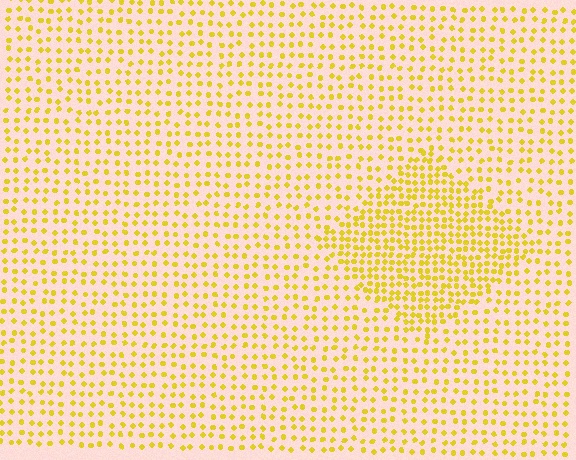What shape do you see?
I see a diamond.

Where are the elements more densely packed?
The elements are more densely packed inside the diamond boundary.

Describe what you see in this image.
The image contains small yellow elements arranged at two different densities. A diamond-shaped region is visible where the elements are more densely packed than the surrounding area.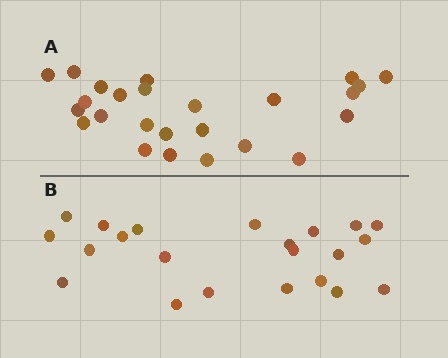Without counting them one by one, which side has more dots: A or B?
Region A (the top region) has more dots.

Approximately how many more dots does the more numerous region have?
Region A has just a few more — roughly 2 or 3 more dots than region B.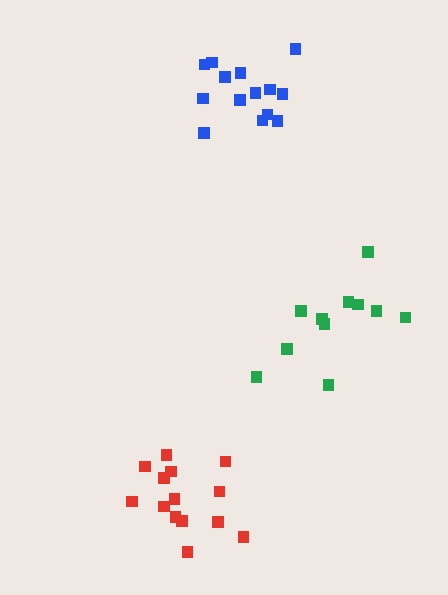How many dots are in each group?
Group 1: 14 dots, Group 2: 14 dots, Group 3: 11 dots (39 total).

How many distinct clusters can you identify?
There are 3 distinct clusters.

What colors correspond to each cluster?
The clusters are colored: red, blue, green.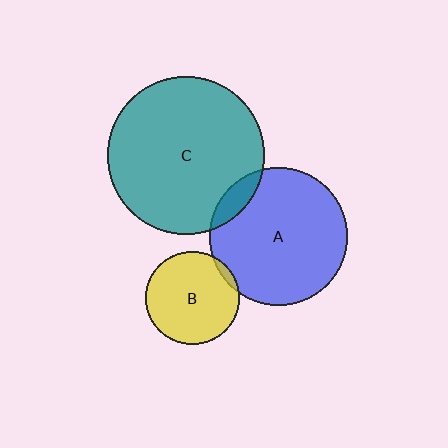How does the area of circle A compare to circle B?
Approximately 2.2 times.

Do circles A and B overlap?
Yes.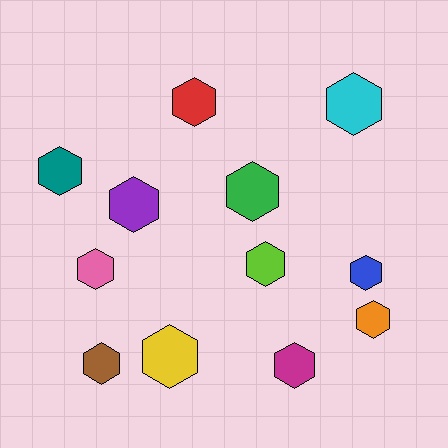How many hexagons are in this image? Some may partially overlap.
There are 12 hexagons.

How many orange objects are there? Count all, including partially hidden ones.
There is 1 orange object.